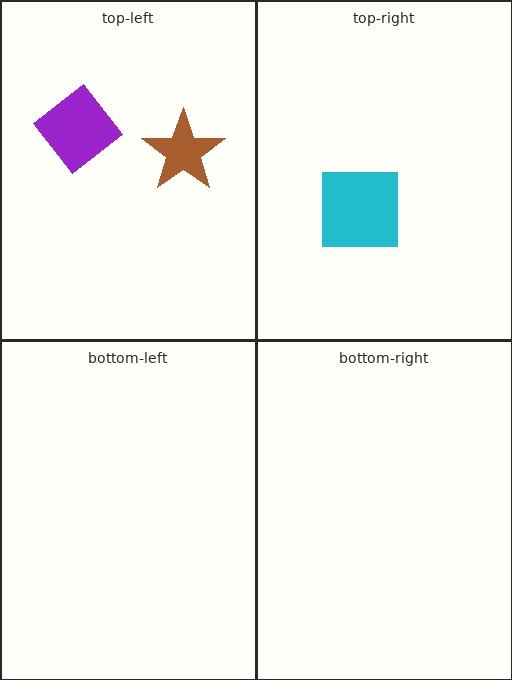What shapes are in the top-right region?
The cyan square.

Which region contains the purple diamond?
The top-left region.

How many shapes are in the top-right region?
1.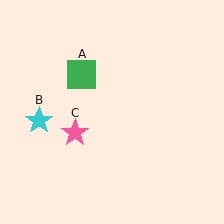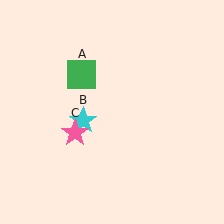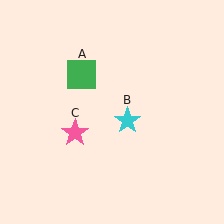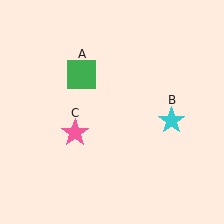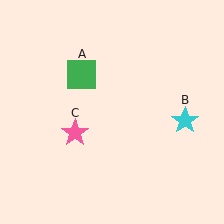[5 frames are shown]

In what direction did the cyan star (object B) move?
The cyan star (object B) moved right.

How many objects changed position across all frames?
1 object changed position: cyan star (object B).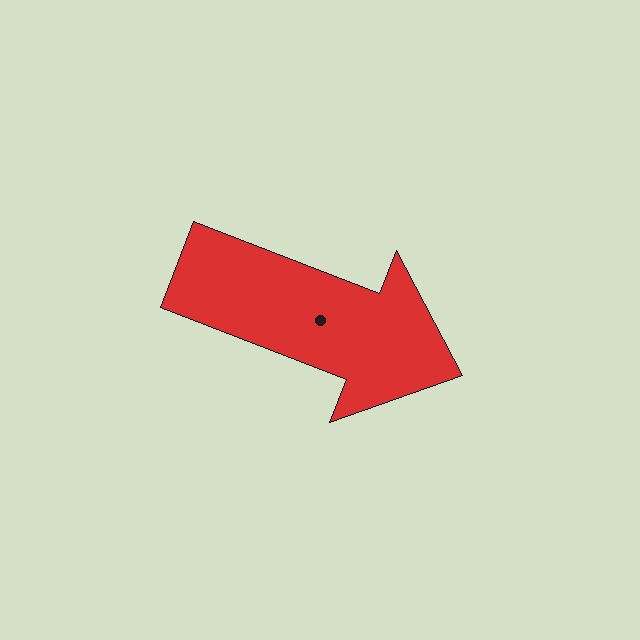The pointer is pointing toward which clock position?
Roughly 4 o'clock.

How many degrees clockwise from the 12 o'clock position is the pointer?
Approximately 111 degrees.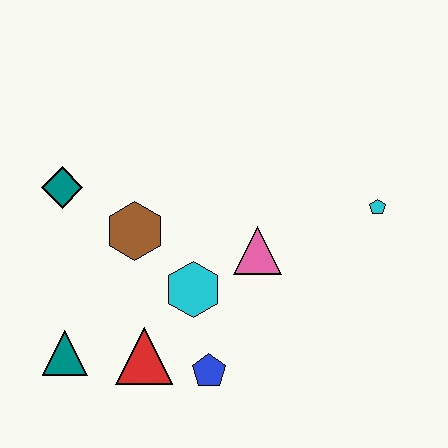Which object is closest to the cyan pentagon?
The pink triangle is closest to the cyan pentagon.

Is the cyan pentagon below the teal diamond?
Yes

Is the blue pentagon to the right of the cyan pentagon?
No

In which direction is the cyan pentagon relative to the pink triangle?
The cyan pentagon is to the right of the pink triangle.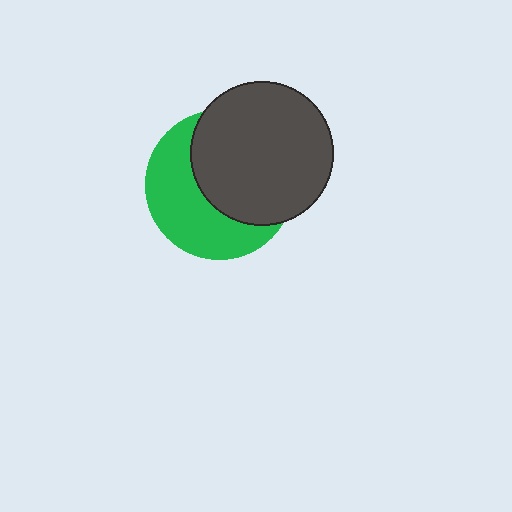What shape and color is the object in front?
The object in front is a dark gray circle.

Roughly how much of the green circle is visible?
About half of it is visible (roughly 47%).